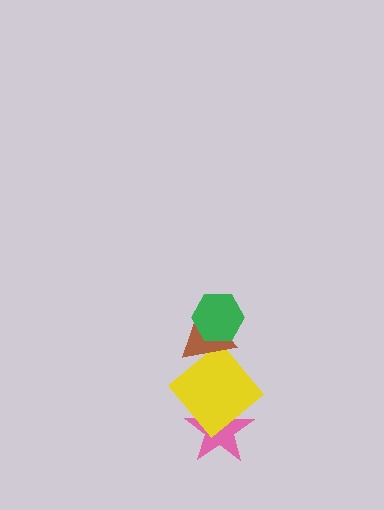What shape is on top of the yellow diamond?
The brown triangle is on top of the yellow diamond.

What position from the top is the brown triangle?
The brown triangle is 2nd from the top.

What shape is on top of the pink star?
The yellow diamond is on top of the pink star.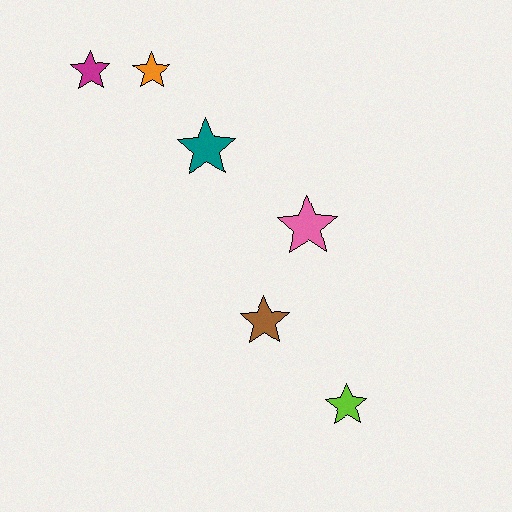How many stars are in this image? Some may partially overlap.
There are 6 stars.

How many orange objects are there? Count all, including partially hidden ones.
There is 1 orange object.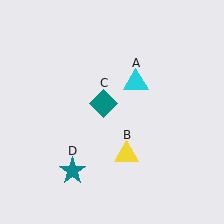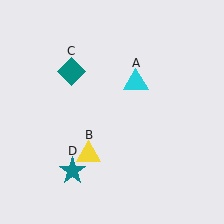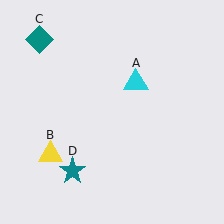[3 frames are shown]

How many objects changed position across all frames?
2 objects changed position: yellow triangle (object B), teal diamond (object C).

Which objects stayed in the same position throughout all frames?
Cyan triangle (object A) and teal star (object D) remained stationary.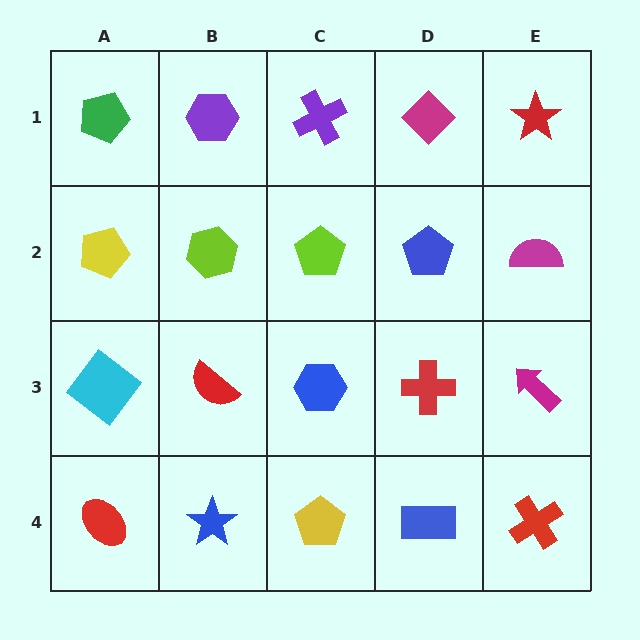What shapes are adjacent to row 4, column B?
A red semicircle (row 3, column B), a red ellipse (row 4, column A), a yellow pentagon (row 4, column C).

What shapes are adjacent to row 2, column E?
A red star (row 1, column E), a magenta arrow (row 3, column E), a blue pentagon (row 2, column D).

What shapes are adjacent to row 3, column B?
A lime hexagon (row 2, column B), a blue star (row 4, column B), a cyan diamond (row 3, column A), a blue hexagon (row 3, column C).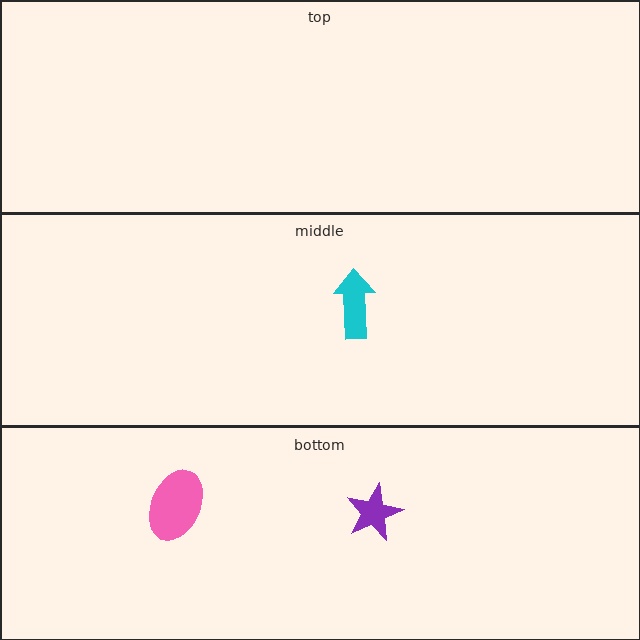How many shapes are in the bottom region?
2.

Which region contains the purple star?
The bottom region.